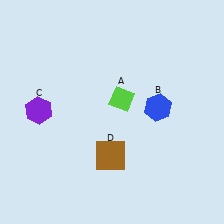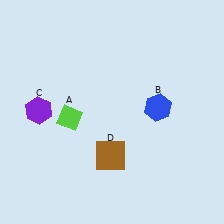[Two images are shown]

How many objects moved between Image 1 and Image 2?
1 object moved between the two images.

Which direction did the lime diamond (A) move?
The lime diamond (A) moved left.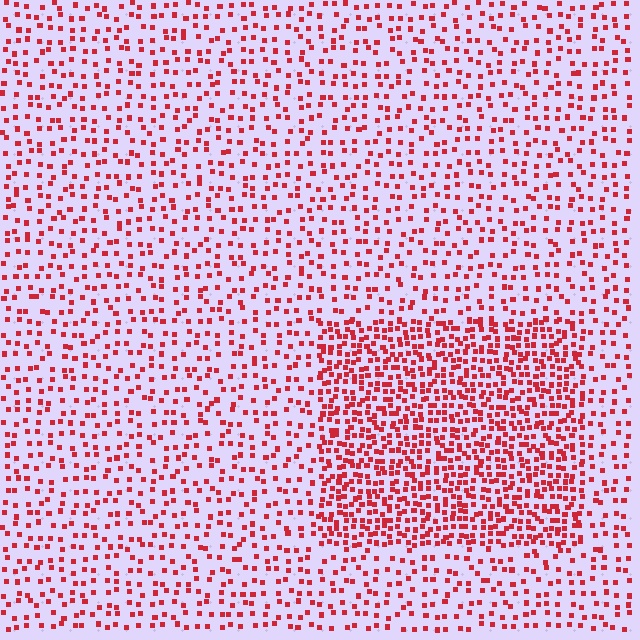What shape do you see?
I see a rectangle.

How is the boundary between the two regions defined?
The boundary is defined by a change in element density (approximately 2.2x ratio). All elements are the same color, size, and shape.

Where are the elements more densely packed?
The elements are more densely packed inside the rectangle boundary.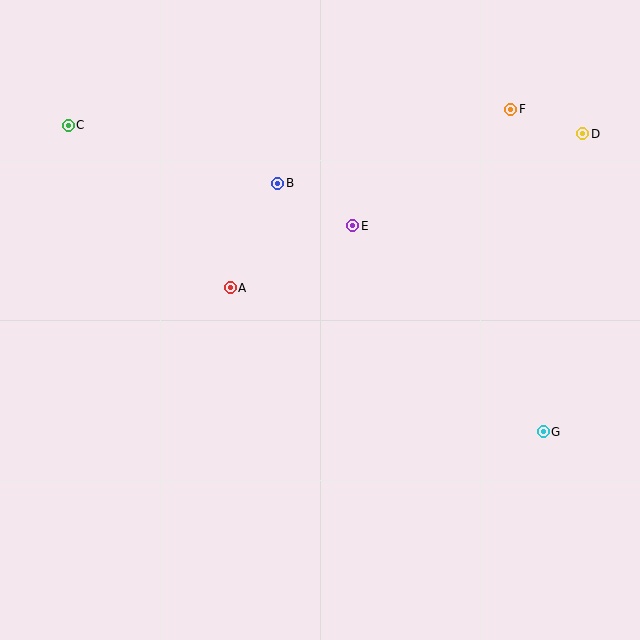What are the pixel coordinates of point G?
Point G is at (543, 432).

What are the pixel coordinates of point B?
Point B is at (278, 183).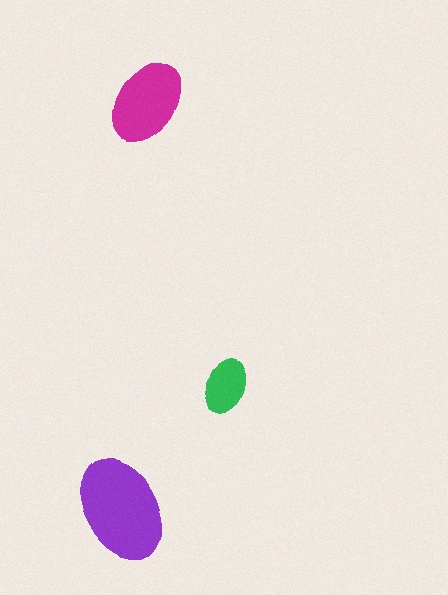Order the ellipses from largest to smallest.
the purple one, the magenta one, the green one.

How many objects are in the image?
There are 3 objects in the image.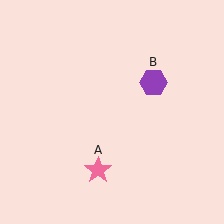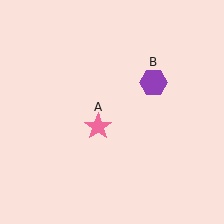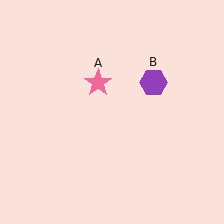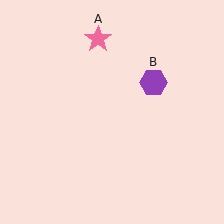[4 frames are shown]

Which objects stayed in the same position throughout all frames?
Purple hexagon (object B) remained stationary.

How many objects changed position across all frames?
1 object changed position: pink star (object A).